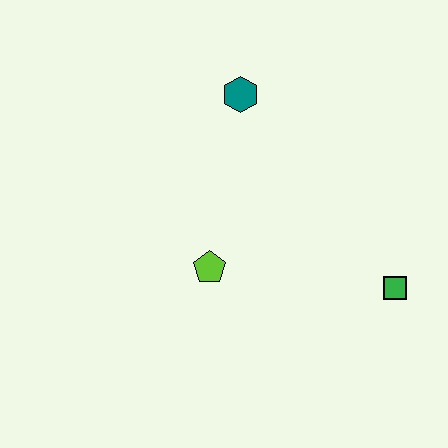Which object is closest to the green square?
The lime pentagon is closest to the green square.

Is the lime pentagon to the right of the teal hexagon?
No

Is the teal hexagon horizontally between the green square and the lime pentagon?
Yes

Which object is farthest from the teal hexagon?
The green square is farthest from the teal hexagon.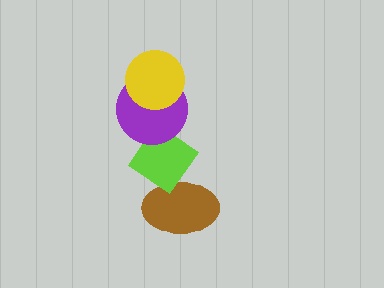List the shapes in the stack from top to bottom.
From top to bottom: the yellow circle, the purple circle, the lime diamond, the brown ellipse.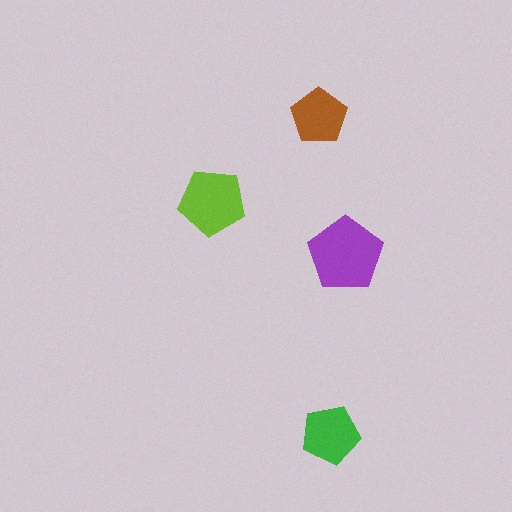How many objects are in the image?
There are 4 objects in the image.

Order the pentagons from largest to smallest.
the purple one, the lime one, the green one, the brown one.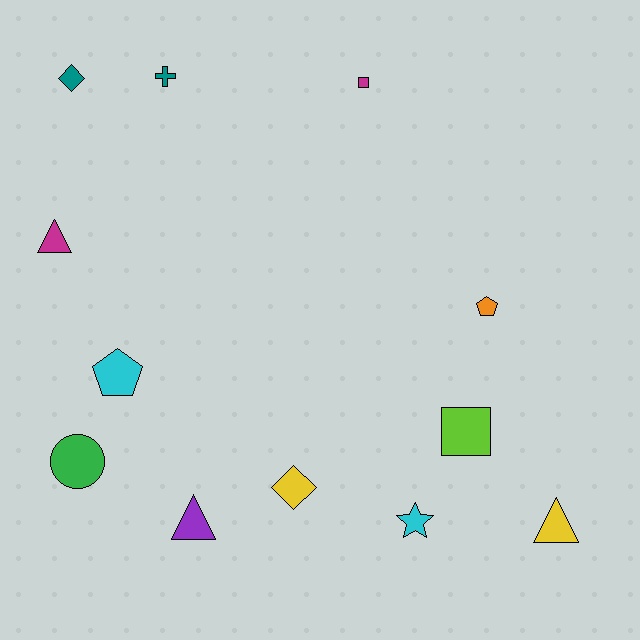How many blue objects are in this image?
There are no blue objects.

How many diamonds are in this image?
There are 2 diamonds.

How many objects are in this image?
There are 12 objects.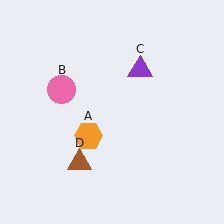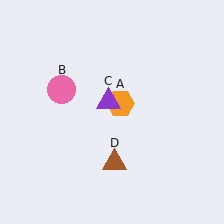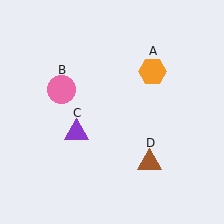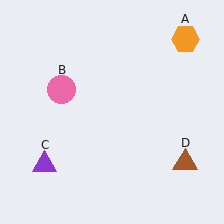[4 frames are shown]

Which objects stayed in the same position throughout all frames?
Pink circle (object B) remained stationary.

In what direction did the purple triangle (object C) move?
The purple triangle (object C) moved down and to the left.